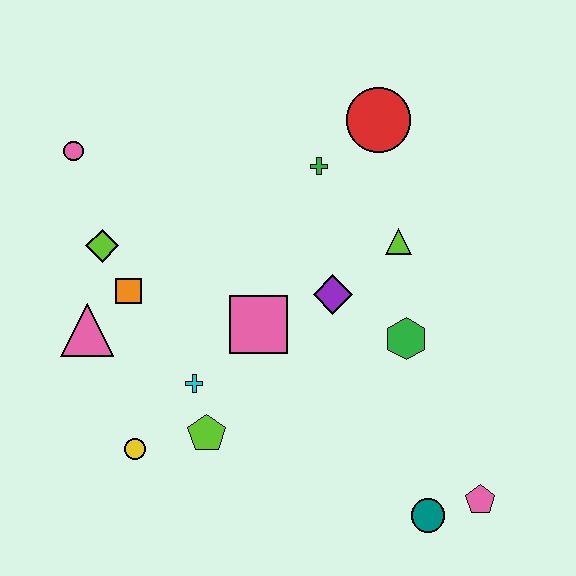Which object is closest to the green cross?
The red circle is closest to the green cross.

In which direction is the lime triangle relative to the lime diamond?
The lime triangle is to the right of the lime diamond.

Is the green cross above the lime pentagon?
Yes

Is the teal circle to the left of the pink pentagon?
Yes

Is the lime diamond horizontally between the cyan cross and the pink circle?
Yes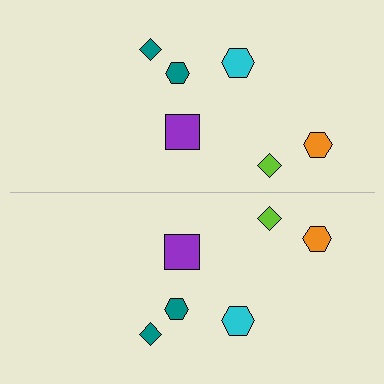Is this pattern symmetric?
Yes, this pattern has bilateral (reflection) symmetry.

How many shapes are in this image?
There are 12 shapes in this image.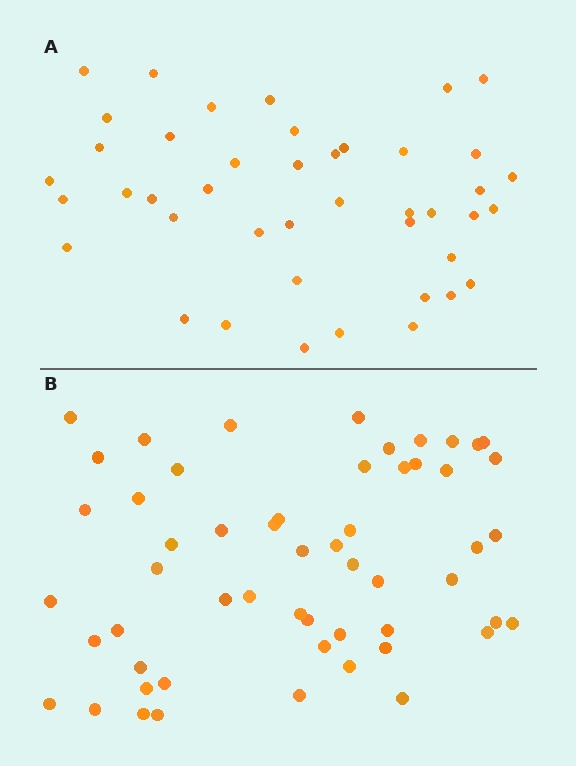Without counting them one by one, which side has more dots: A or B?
Region B (the bottom region) has more dots.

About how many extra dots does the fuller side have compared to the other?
Region B has roughly 12 or so more dots than region A.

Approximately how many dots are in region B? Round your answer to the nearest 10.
About 60 dots. (The exact count is 55, which rounds to 60.)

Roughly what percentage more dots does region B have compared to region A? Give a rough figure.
About 30% more.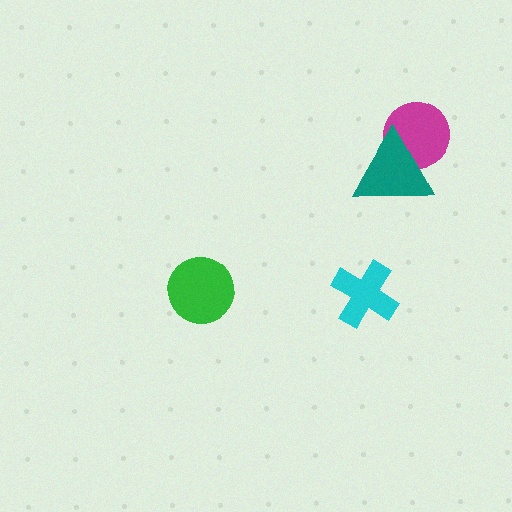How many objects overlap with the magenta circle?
1 object overlaps with the magenta circle.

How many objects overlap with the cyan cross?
0 objects overlap with the cyan cross.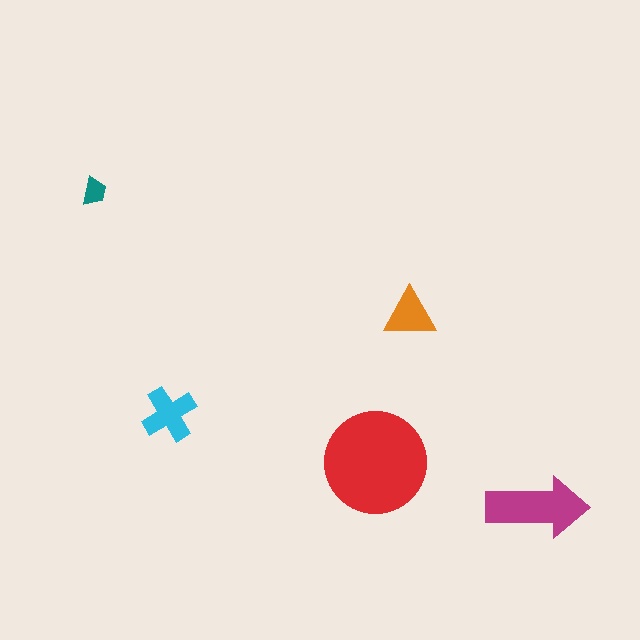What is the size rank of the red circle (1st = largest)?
1st.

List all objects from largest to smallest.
The red circle, the magenta arrow, the cyan cross, the orange triangle, the teal trapezoid.